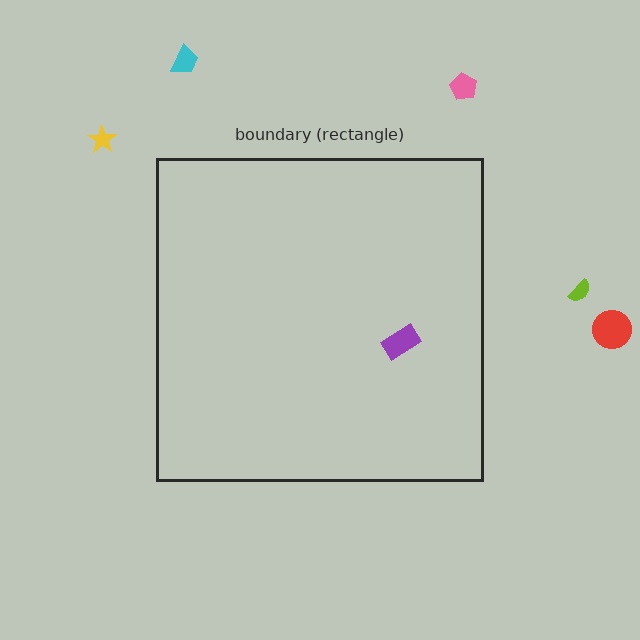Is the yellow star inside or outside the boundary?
Outside.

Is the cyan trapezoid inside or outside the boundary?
Outside.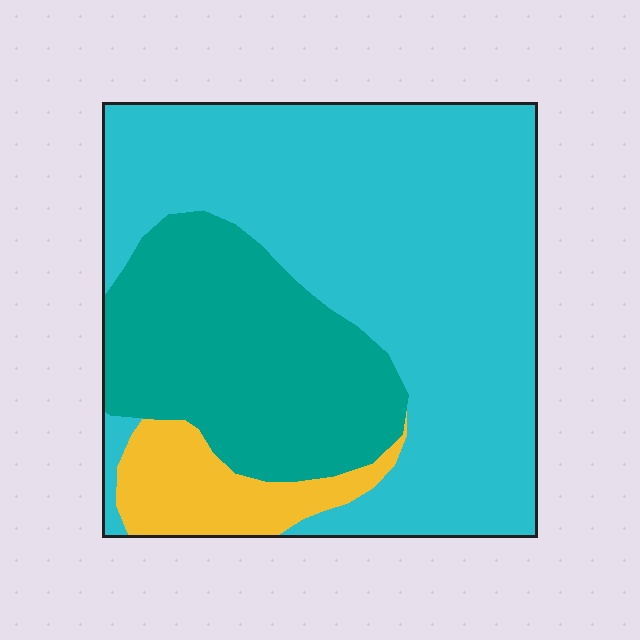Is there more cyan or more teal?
Cyan.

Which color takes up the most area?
Cyan, at roughly 60%.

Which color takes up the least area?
Yellow, at roughly 10%.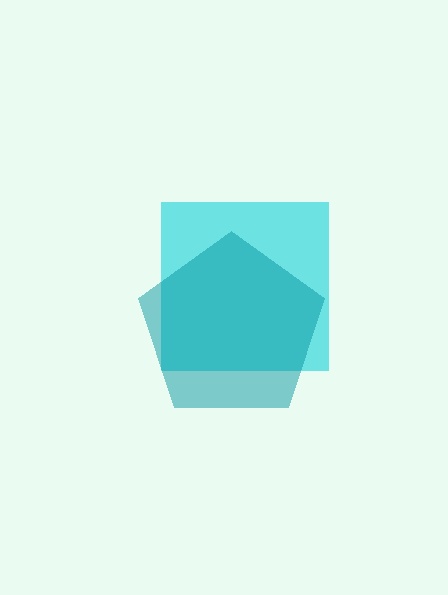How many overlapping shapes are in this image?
There are 2 overlapping shapes in the image.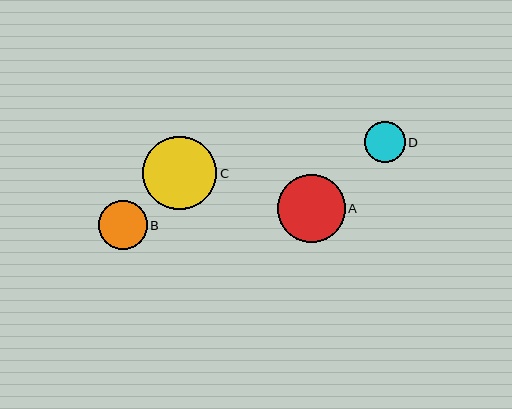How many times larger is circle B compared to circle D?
Circle B is approximately 1.2 times the size of circle D.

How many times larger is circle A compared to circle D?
Circle A is approximately 1.7 times the size of circle D.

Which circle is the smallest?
Circle D is the smallest with a size of approximately 41 pixels.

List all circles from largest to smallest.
From largest to smallest: C, A, B, D.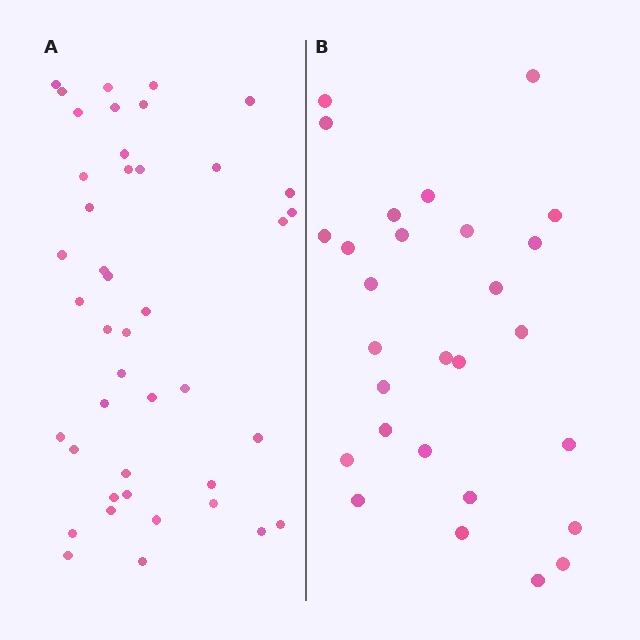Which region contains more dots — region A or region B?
Region A (the left region) has more dots.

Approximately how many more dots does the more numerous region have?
Region A has approximately 15 more dots than region B.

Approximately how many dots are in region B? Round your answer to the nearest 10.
About 30 dots. (The exact count is 28, which rounds to 30.)